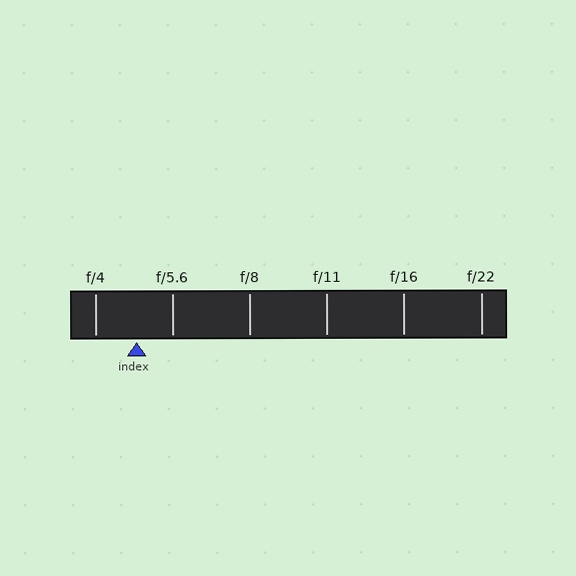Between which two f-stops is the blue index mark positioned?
The index mark is between f/4 and f/5.6.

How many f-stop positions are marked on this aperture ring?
There are 6 f-stop positions marked.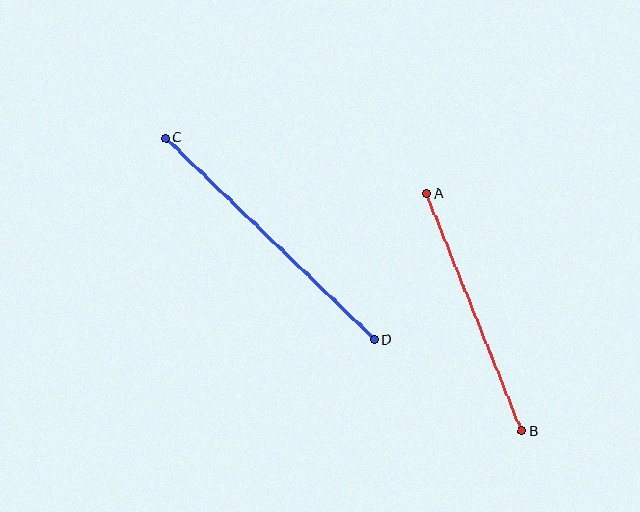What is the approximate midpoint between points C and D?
The midpoint is at approximately (270, 239) pixels.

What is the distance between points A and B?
The distance is approximately 256 pixels.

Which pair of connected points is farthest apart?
Points C and D are farthest apart.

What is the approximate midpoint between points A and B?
The midpoint is at approximately (474, 312) pixels.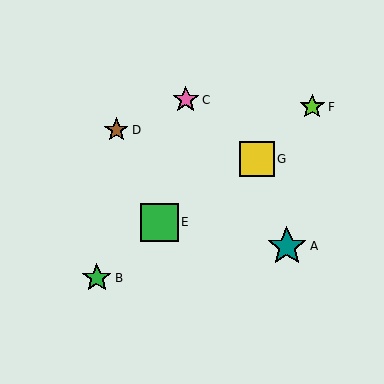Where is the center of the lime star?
The center of the lime star is at (312, 107).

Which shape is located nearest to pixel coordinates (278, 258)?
The teal star (labeled A) at (287, 246) is nearest to that location.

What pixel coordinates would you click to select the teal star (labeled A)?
Click at (287, 246) to select the teal star A.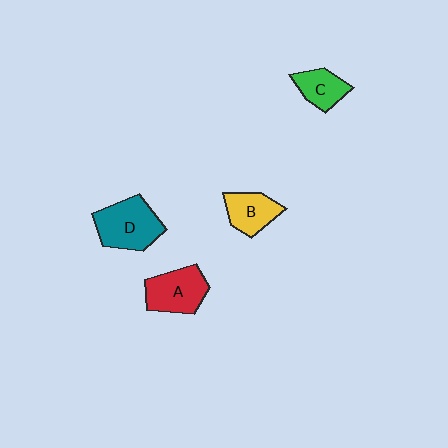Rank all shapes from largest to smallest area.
From largest to smallest: D (teal), A (red), B (yellow), C (green).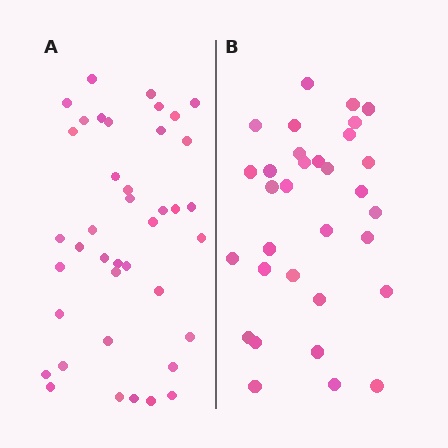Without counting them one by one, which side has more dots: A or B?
Region A (the left region) has more dots.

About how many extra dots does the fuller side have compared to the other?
Region A has roughly 8 or so more dots than region B.